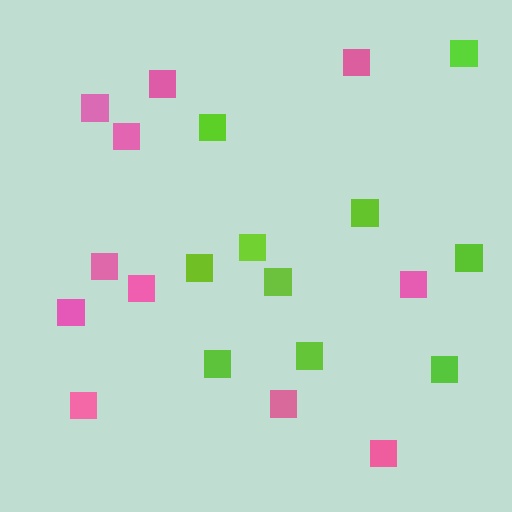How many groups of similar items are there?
There are 2 groups: one group of pink squares (11) and one group of lime squares (10).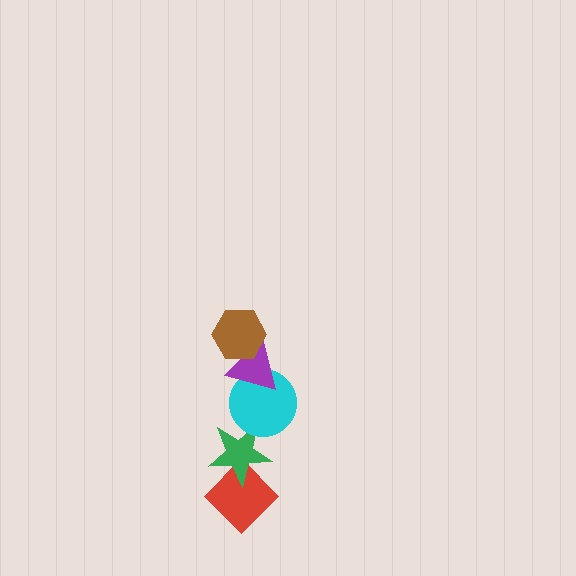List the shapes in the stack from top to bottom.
From top to bottom: the brown hexagon, the purple triangle, the cyan circle, the green star, the red diamond.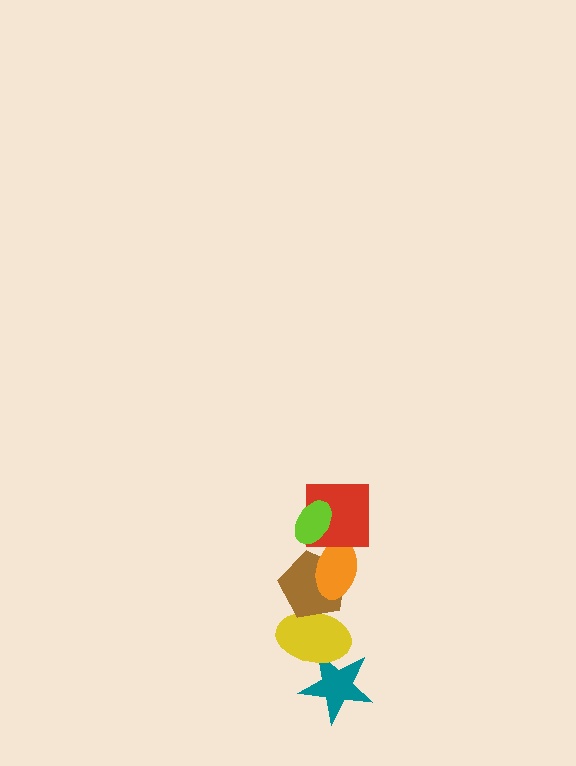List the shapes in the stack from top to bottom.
From top to bottom: the lime ellipse, the red square, the orange ellipse, the brown pentagon, the yellow ellipse, the teal star.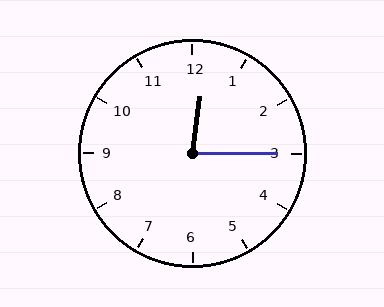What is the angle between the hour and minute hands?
Approximately 82 degrees.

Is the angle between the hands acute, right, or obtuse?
It is acute.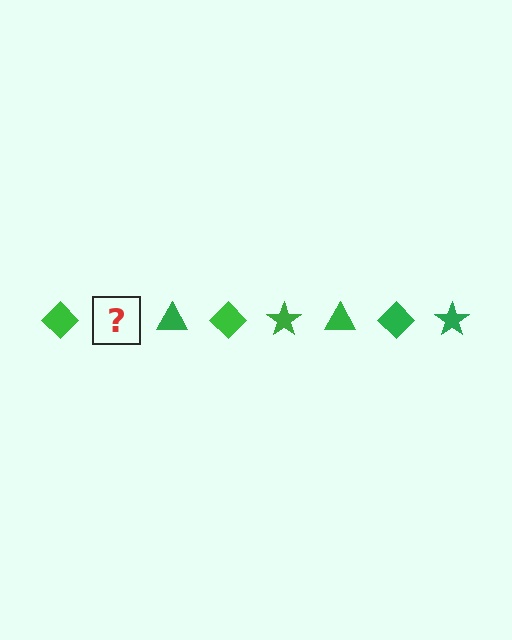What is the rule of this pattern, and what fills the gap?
The rule is that the pattern cycles through diamond, star, triangle shapes in green. The gap should be filled with a green star.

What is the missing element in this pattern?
The missing element is a green star.